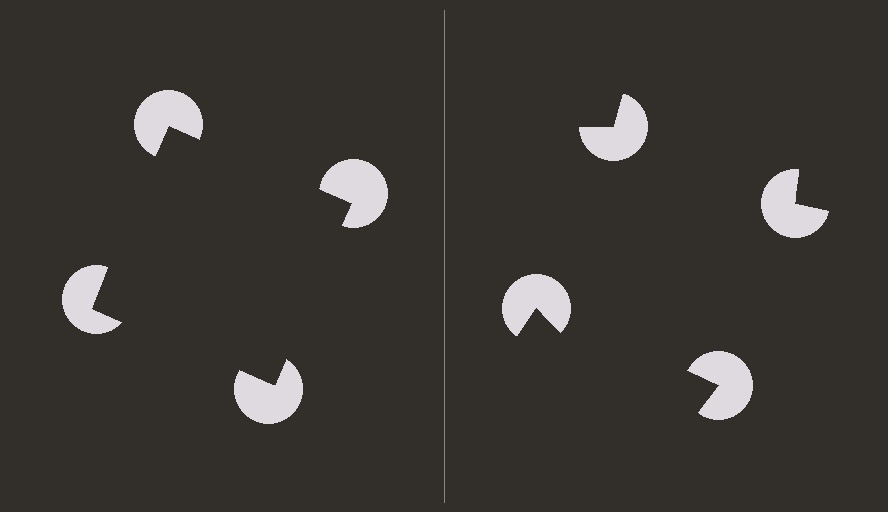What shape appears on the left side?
An illusory square.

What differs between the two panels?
The pac-man discs are positioned identically on both sides; only the wedge orientations differ. On the left they align to a square; on the right they are misaligned.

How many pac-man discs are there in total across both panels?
8 — 4 on each side.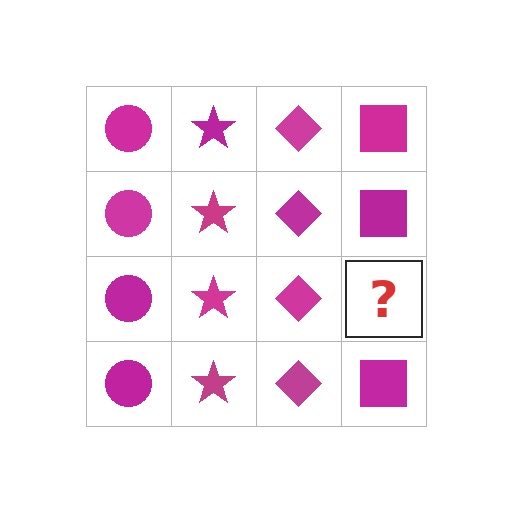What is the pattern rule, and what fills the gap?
The rule is that each column has a consistent shape. The gap should be filled with a magenta square.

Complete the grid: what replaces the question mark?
The question mark should be replaced with a magenta square.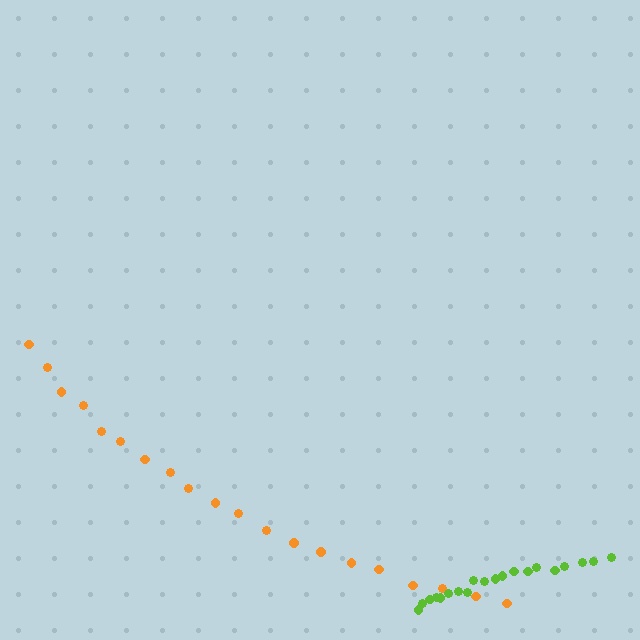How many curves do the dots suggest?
There are 2 distinct paths.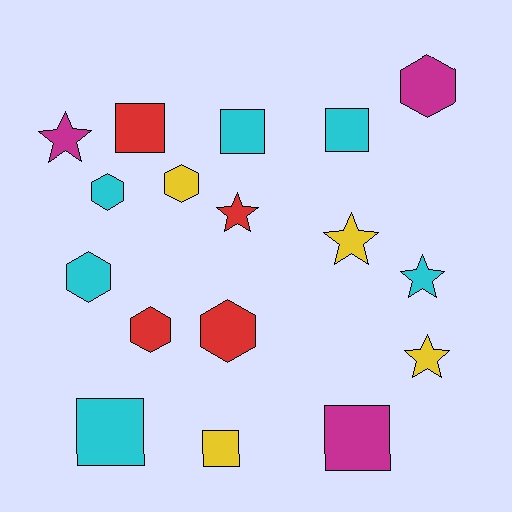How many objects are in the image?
There are 17 objects.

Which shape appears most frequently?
Hexagon, with 6 objects.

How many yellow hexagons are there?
There is 1 yellow hexagon.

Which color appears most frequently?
Cyan, with 6 objects.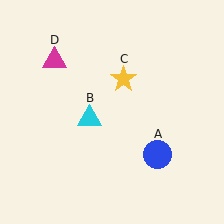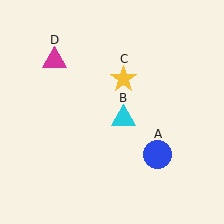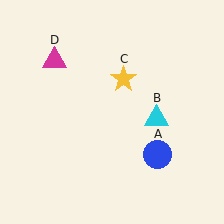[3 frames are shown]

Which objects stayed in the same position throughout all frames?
Blue circle (object A) and yellow star (object C) and magenta triangle (object D) remained stationary.